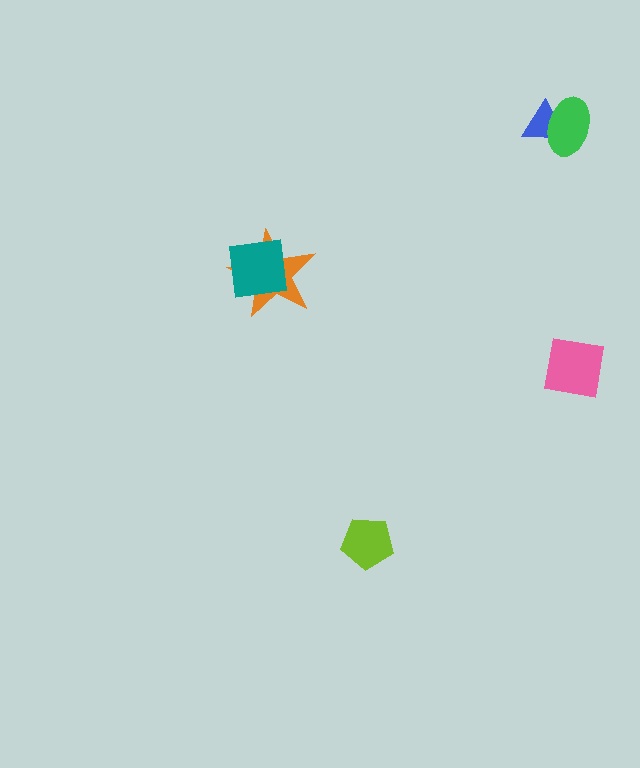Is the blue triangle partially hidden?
Yes, it is partially covered by another shape.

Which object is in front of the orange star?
The teal square is in front of the orange star.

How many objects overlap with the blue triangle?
1 object overlaps with the blue triangle.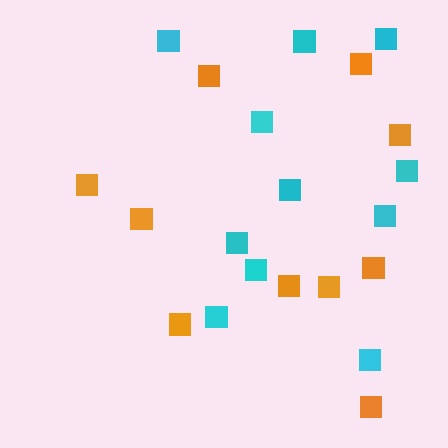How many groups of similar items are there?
There are 2 groups: one group of orange squares (10) and one group of cyan squares (11).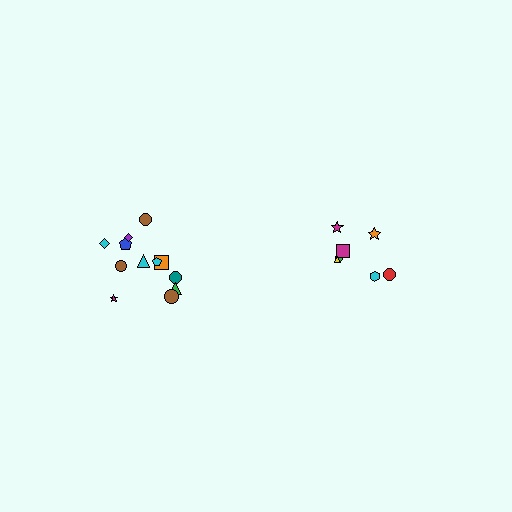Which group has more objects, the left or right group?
The left group.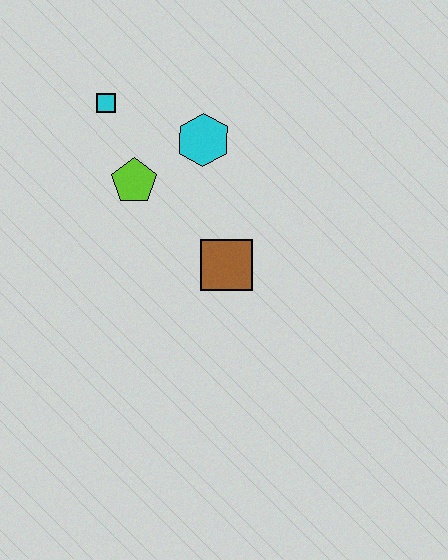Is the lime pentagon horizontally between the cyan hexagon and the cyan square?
Yes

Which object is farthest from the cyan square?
The brown square is farthest from the cyan square.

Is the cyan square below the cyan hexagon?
No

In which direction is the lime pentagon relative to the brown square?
The lime pentagon is to the left of the brown square.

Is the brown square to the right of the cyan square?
Yes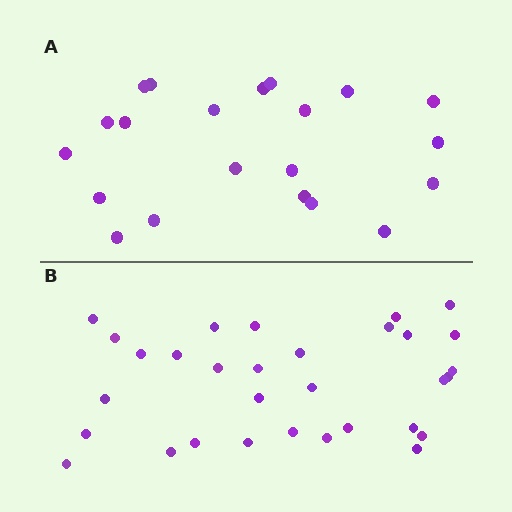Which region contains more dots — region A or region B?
Region B (the bottom region) has more dots.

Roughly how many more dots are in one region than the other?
Region B has roughly 10 or so more dots than region A.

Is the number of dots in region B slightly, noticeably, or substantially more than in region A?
Region B has substantially more. The ratio is roughly 1.5 to 1.